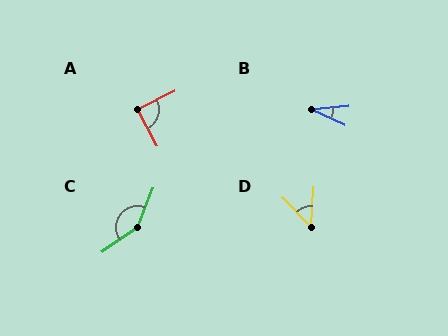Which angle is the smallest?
B, at approximately 30 degrees.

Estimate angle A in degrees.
Approximately 87 degrees.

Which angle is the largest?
C, at approximately 146 degrees.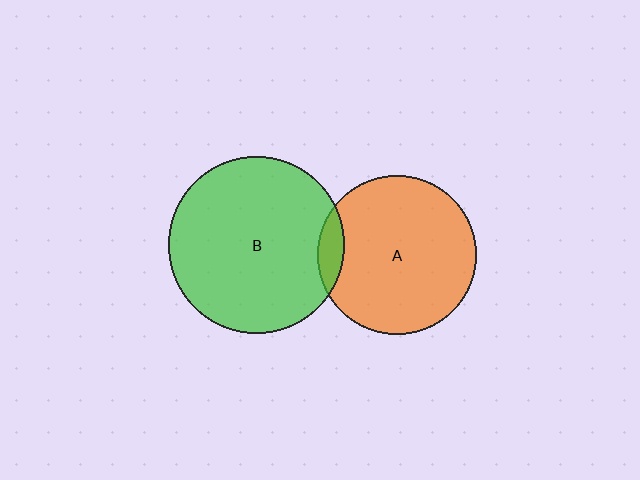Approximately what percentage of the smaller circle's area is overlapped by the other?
Approximately 10%.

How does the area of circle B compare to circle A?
Approximately 1.2 times.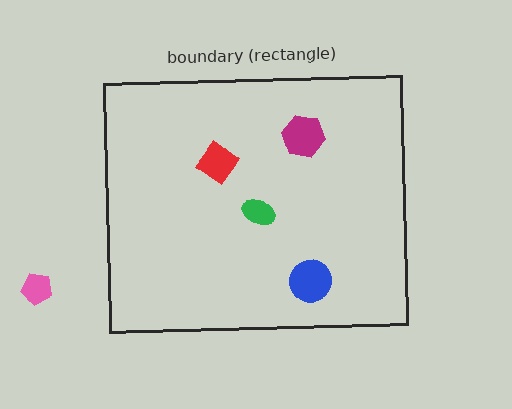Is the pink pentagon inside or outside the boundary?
Outside.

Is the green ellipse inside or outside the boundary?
Inside.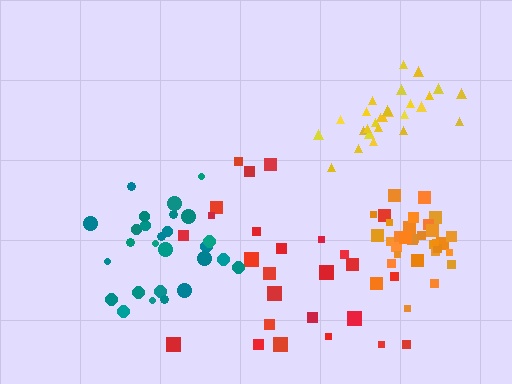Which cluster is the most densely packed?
Orange.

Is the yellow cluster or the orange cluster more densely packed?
Orange.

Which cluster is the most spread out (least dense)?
Red.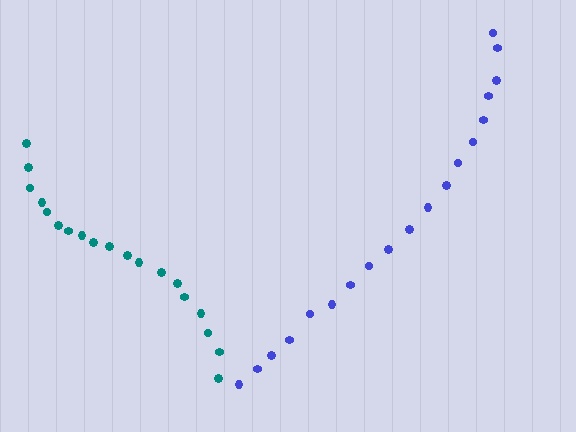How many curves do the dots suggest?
There are 2 distinct paths.